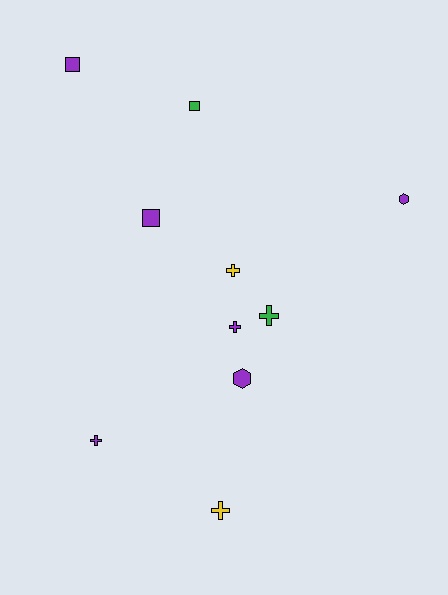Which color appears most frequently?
Purple, with 6 objects.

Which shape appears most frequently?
Cross, with 5 objects.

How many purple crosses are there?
There are 2 purple crosses.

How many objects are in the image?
There are 10 objects.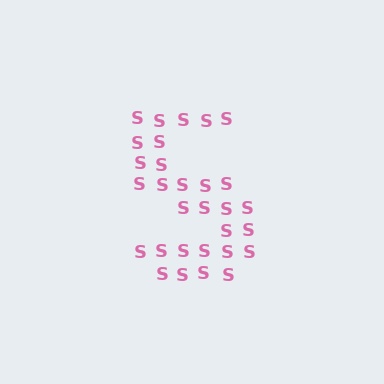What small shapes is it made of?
It is made of small letter S's.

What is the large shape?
The large shape is the letter S.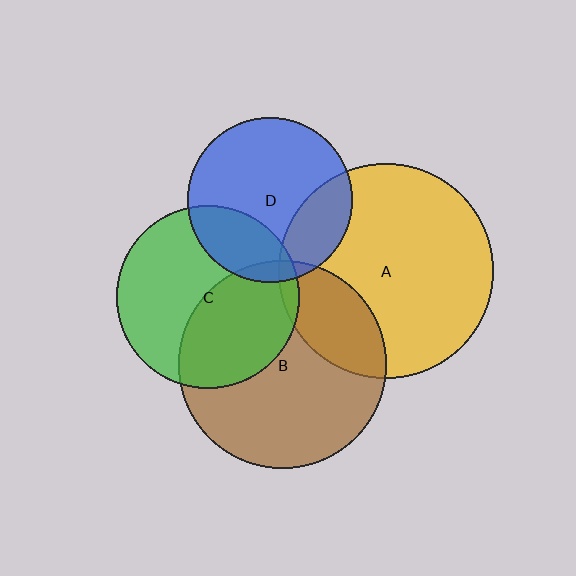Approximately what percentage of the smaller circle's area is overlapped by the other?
Approximately 25%.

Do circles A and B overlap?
Yes.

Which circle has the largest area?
Circle A (yellow).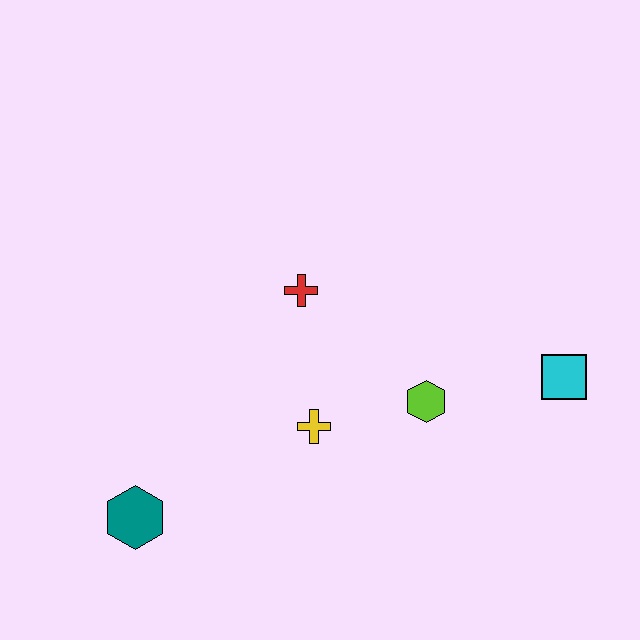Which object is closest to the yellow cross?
The lime hexagon is closest to the yellow cross.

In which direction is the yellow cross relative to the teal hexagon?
The yellow cross is to the right of the teal hexagon.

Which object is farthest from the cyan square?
The teal hexagon is farthest from the cyan square.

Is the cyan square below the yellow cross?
No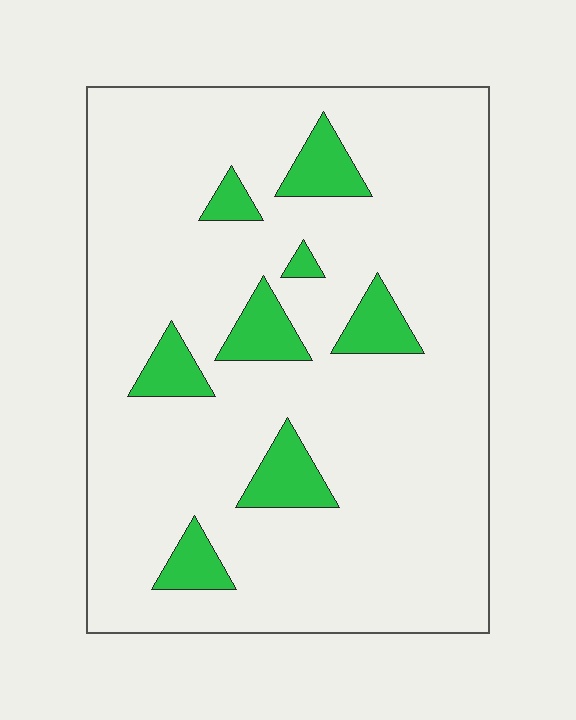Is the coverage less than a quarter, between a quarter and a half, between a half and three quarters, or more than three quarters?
Less than a quarter.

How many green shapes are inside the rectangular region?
8.